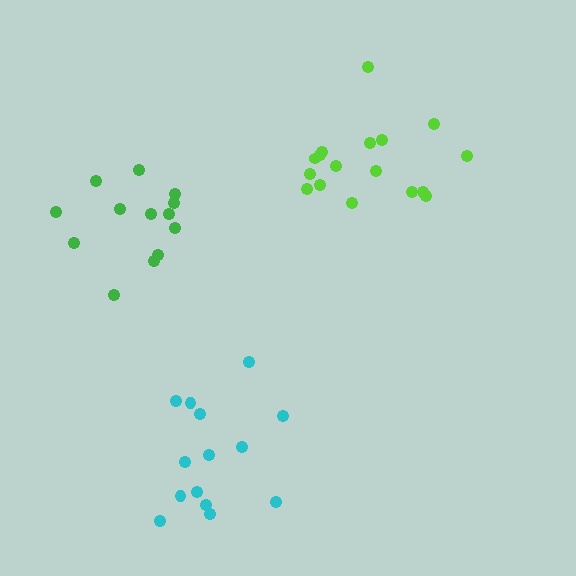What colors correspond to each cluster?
The clusters are colored: cyan, lime, green.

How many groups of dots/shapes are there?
There are 3 groups.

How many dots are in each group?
Group 1: 14 dots, Group 2: 17 dots, Group 3: 13 dots (44 total).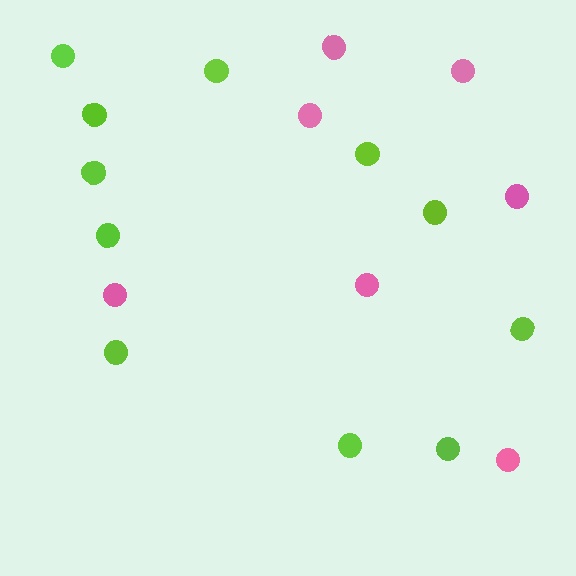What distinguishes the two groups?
There are 2 groups: one group of lime circles (11) and one group of pink circles (7).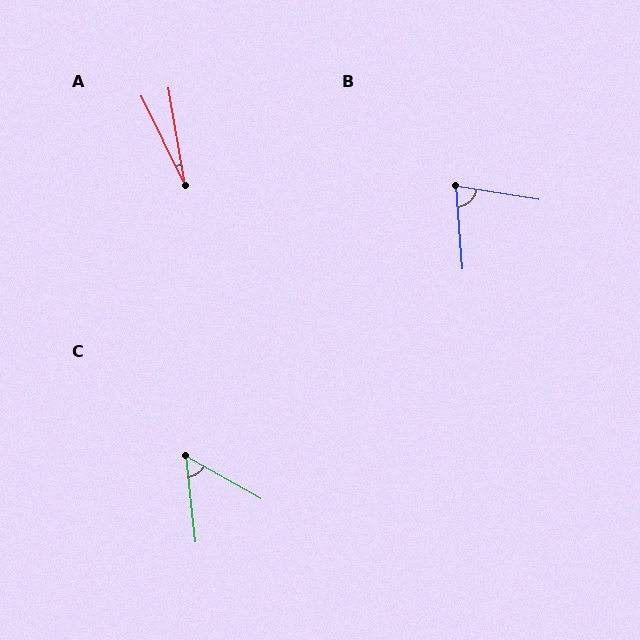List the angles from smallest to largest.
A (16°), C (55°), B (76°).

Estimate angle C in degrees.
Approximately 55 degrees.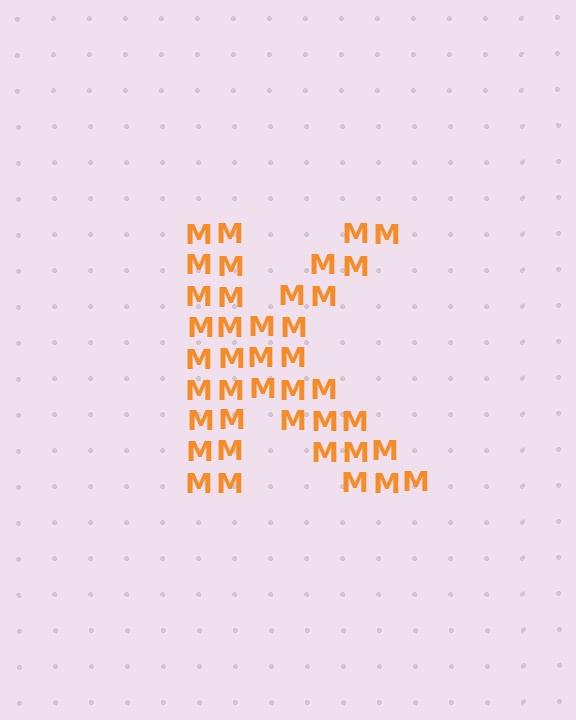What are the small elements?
The small elements are letter M's.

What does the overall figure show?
The overall figure shows the letter K.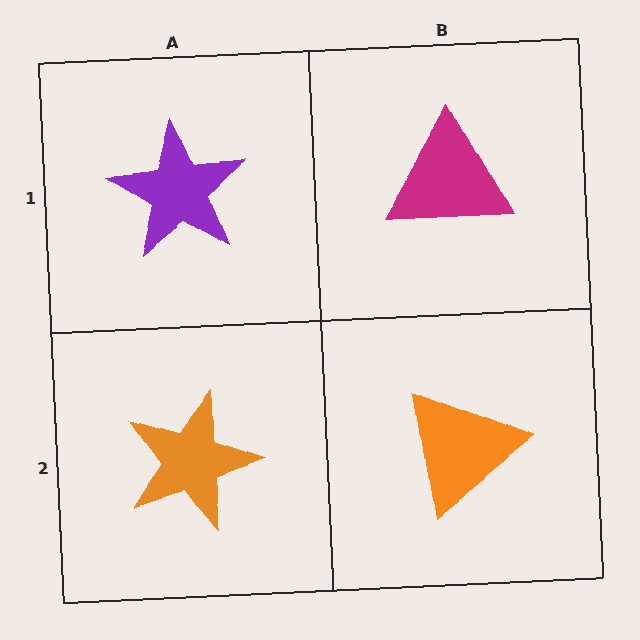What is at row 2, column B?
An orange triangle.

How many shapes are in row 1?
2 shapes.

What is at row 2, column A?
An orange star.